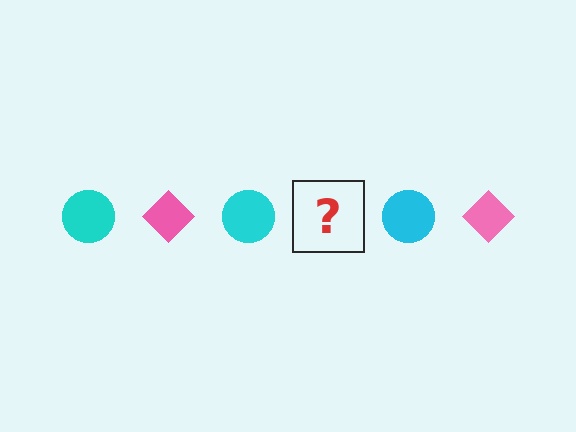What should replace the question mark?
The question mark should be replaced with a pink diamond.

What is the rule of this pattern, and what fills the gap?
The rule is that the pattern alternates between cyan circle and pink diamond. The gap should be filled with a pink diamond.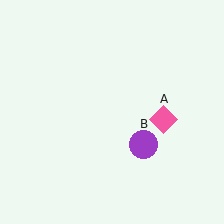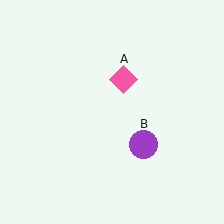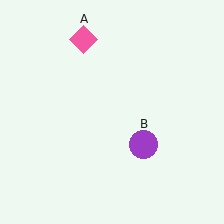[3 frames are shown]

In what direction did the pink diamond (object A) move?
The pink diamond (object A) moved up and to the left.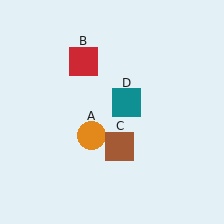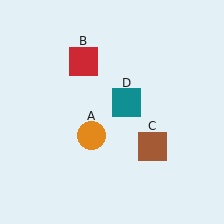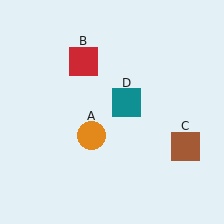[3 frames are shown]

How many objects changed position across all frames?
1 object changed position: brown square (object C).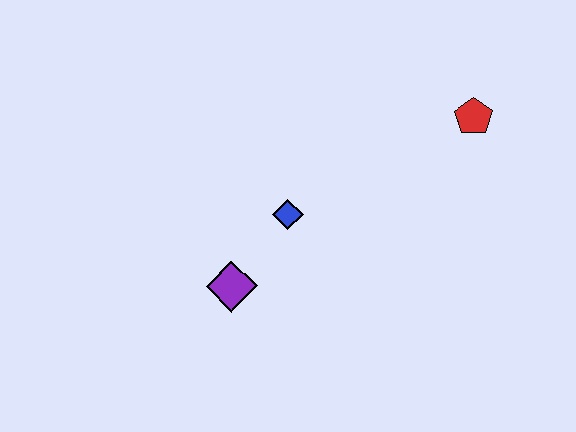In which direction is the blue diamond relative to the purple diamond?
The blue diamond is above the purple diamond.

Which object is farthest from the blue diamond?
The red pentagon is farthest from the blue diamond.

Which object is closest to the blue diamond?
The purple diamond is closest to the blue diamond.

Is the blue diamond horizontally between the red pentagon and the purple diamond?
Yes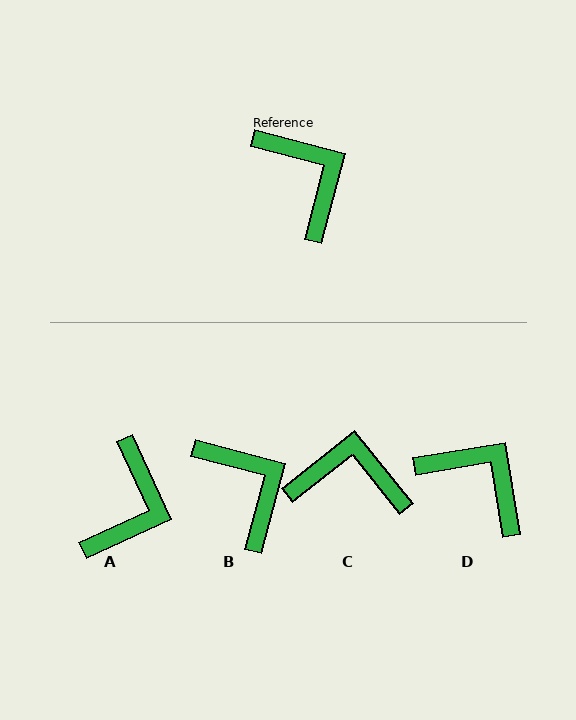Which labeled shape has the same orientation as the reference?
B.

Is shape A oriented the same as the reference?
No, it is off by about 51 degrees.